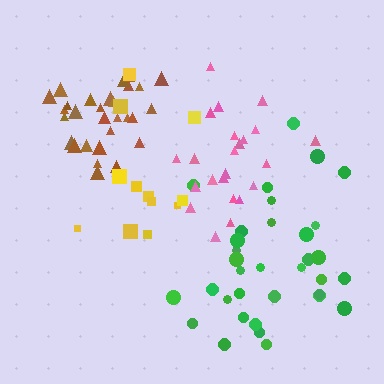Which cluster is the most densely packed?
Brown.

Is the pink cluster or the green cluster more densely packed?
Pink.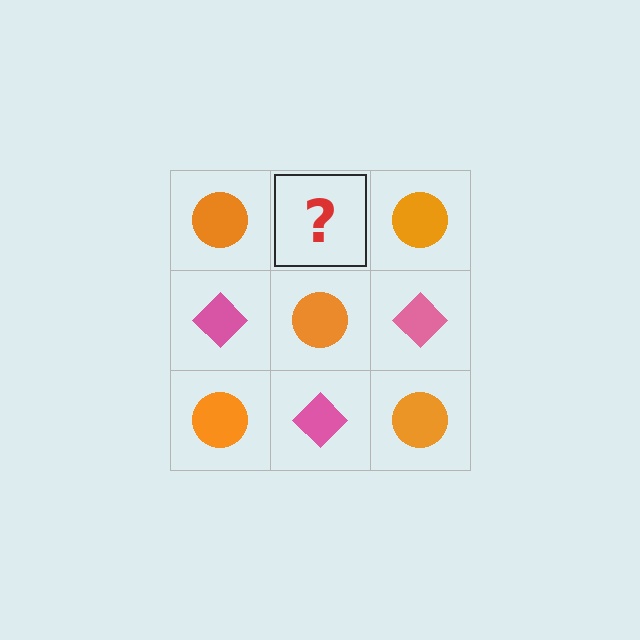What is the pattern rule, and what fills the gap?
The rule is that it alternates orange circle and pink diamond in a checkerboard pattern. The gap should be filled with a pink diamond.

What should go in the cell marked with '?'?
The missing cell should contain a pink diamond.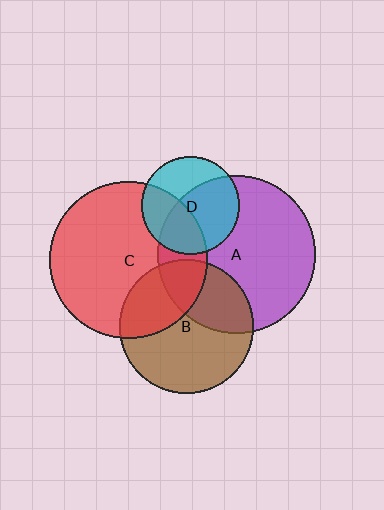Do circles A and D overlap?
Yes.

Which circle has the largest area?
Circle A (purple).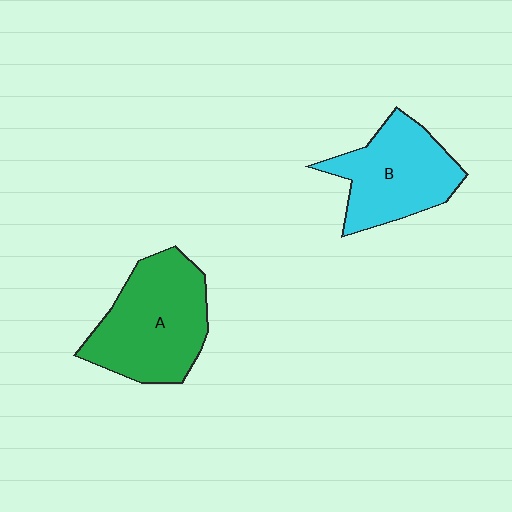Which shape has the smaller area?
Shape B (cyan).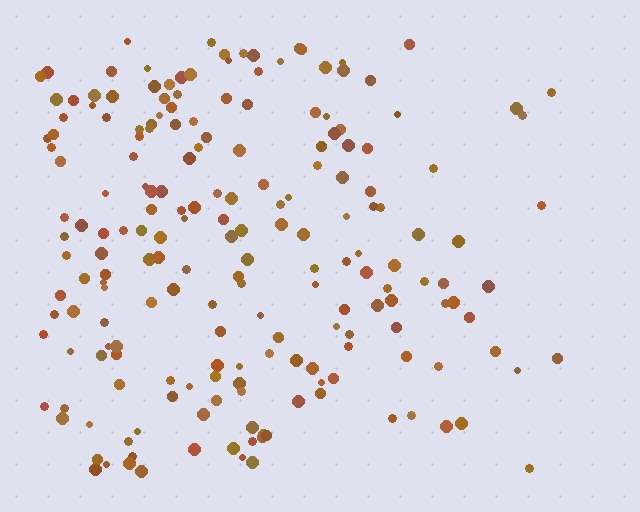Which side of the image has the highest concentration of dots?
The left.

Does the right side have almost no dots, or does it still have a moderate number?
Still a moderate number, just noticeably fewer than the left.